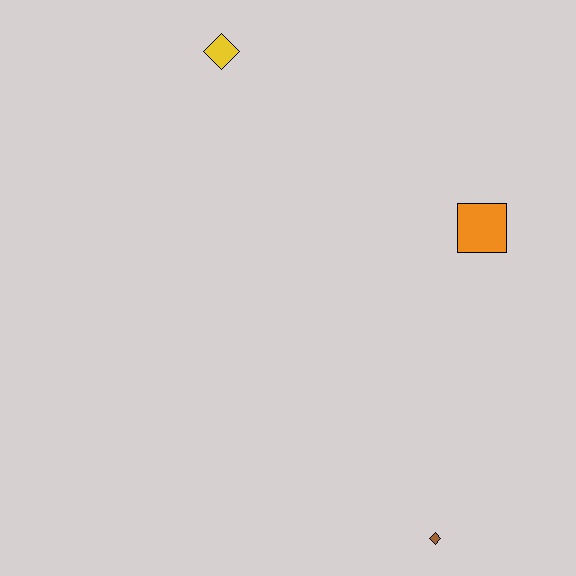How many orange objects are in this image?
There is 1 orange object.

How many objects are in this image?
There are 3 objects.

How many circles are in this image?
There are no circles.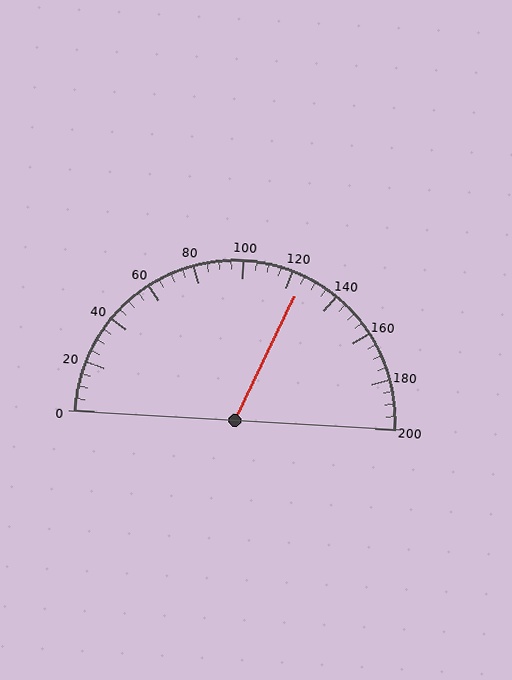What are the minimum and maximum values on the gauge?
The gauge ranges from 0 to 200.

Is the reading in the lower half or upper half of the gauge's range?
The reading is in the upper half of the range (0 to 200).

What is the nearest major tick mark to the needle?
The nearest major tick mark is 120.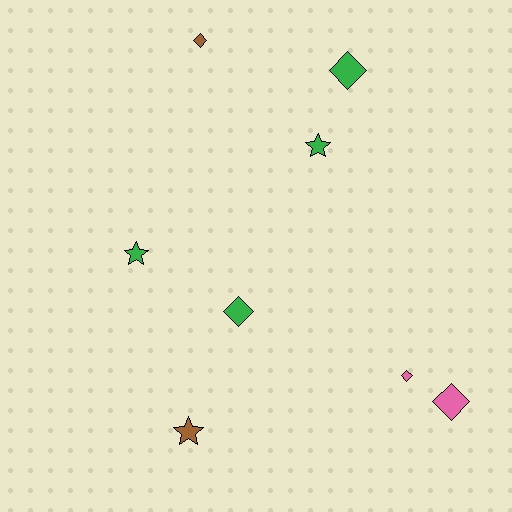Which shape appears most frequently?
Diamond, with 5 objects.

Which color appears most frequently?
Green, with 4 objects.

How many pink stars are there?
There are no pink stars.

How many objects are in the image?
There are 8 objects.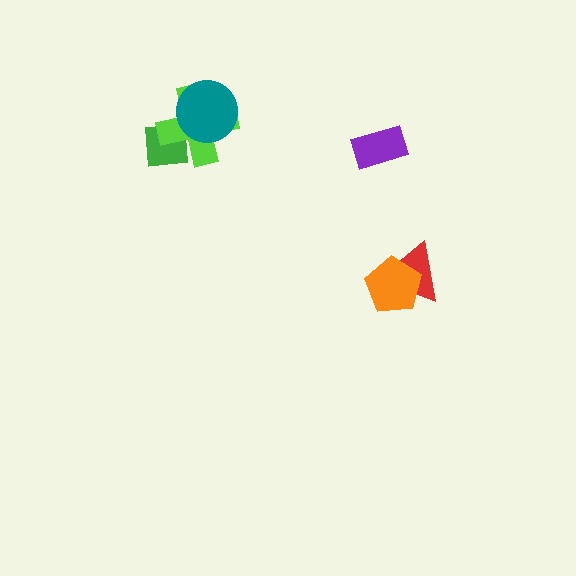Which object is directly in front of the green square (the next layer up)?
The lime cross is directly in front of the green square.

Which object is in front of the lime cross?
The teal circle is in front of the lime cross.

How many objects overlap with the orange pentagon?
1 object overlaps with the orange pentagon.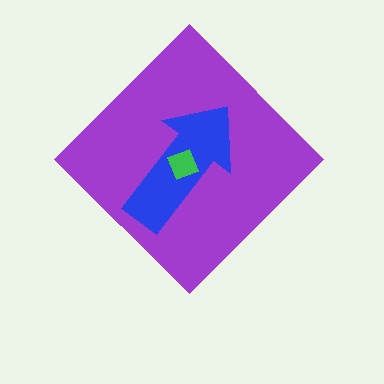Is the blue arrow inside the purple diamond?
Yes.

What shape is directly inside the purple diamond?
The blue arrow.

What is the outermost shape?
The purple diamond.